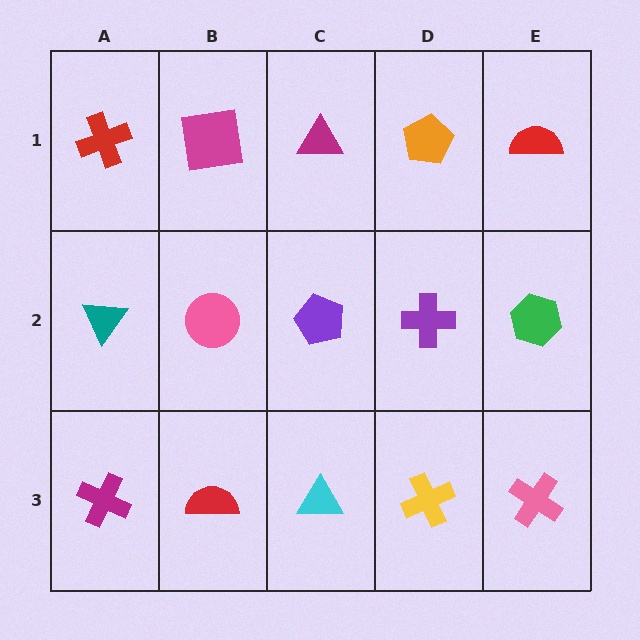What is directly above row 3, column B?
A pink circle.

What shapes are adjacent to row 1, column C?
A purple pentagon (row 2, column C), a magenta square (row 1, column B), an orange pentagon (row 1, column D).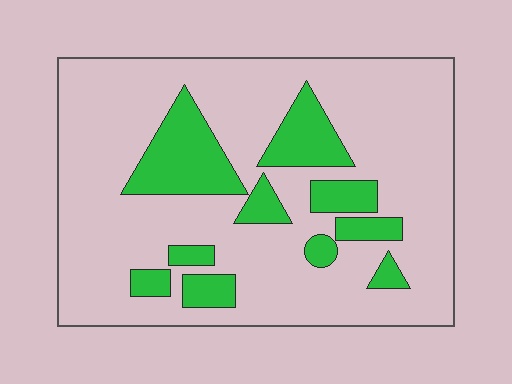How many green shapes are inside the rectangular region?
10.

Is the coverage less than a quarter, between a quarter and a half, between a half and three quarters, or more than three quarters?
Less than a quarter.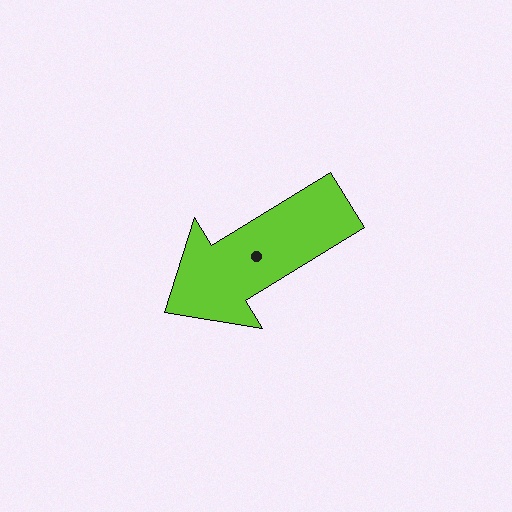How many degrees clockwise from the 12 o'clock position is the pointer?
Approximately 238 degrees.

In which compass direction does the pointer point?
Southwest.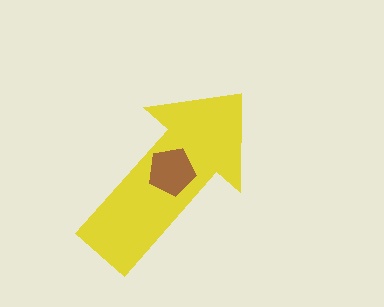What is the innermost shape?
The brown pentagon.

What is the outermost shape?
The yellow arrow.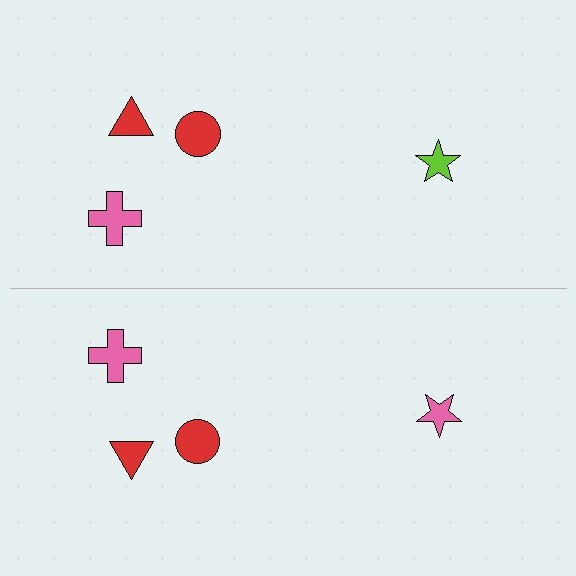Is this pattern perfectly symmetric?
No, the pattern is not perfectly symmetric. The pink star on the bottom side breaks the symmetry — its mirror counterpart is lime.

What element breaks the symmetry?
The pink star on the bottom side breaks the symmetry — its mirror counterpart is lime.